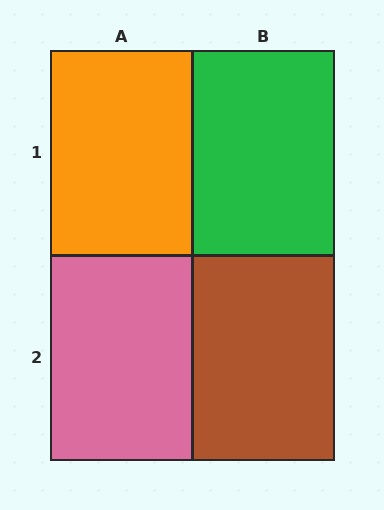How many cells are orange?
1 cell is orange.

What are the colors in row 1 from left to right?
Orange, green.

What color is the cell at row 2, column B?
Brown.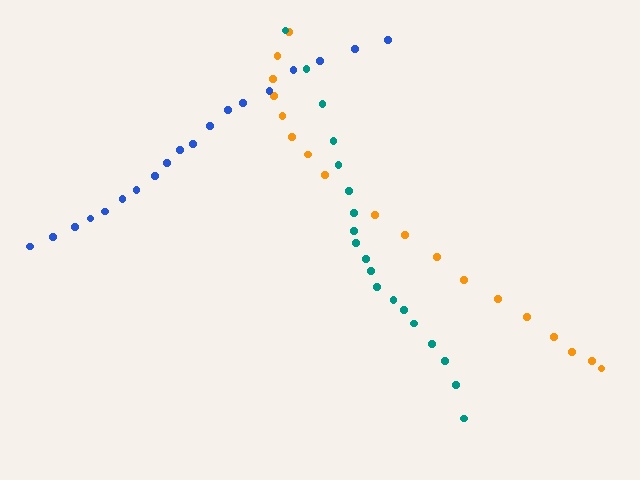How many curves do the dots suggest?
There are 3 distinct paths.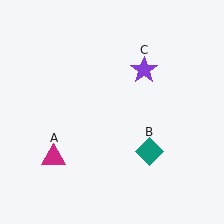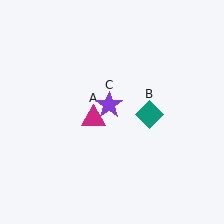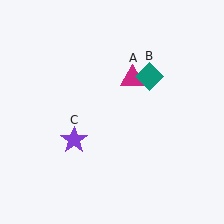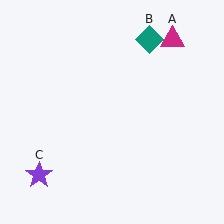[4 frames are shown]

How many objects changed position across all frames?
3 objects changed position: magenta triangle (object A), teal diamond (object B), purple star (object C).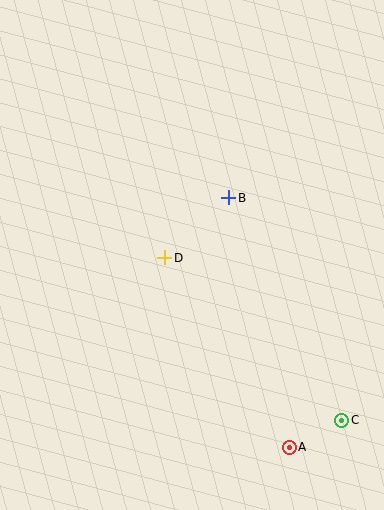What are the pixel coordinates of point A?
Point A is at (289, 447).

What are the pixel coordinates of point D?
Point D is at (165, 258).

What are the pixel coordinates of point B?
Point B is at (229, 198).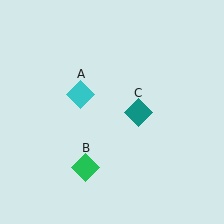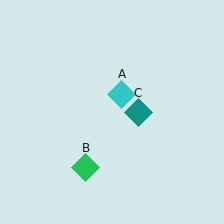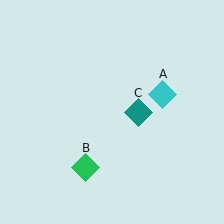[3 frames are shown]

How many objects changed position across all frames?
1 object changed position: cyan diamond (object A).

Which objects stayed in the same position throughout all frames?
Green diamond (object B) and teal diamond (object C) remained stationary.